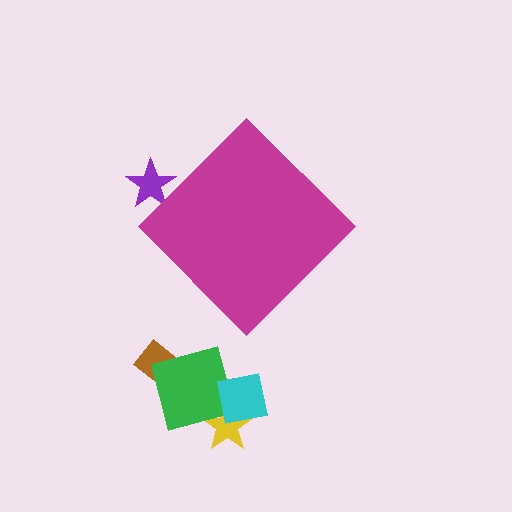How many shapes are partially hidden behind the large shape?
1 shape is partially hidden.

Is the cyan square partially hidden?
No, the cyan square is fully visible.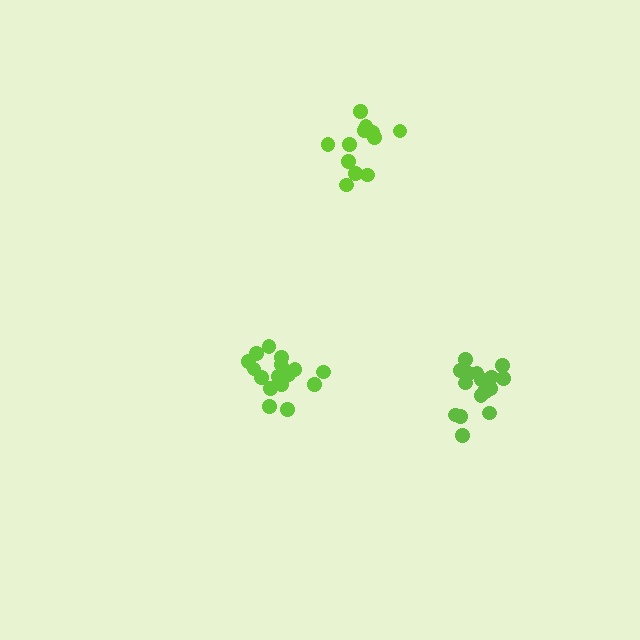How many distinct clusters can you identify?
There are 3 distinct clusters.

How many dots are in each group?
Group 1: 12 dots, Group 2: 18 dots, Group 3: 17 dots (47 total).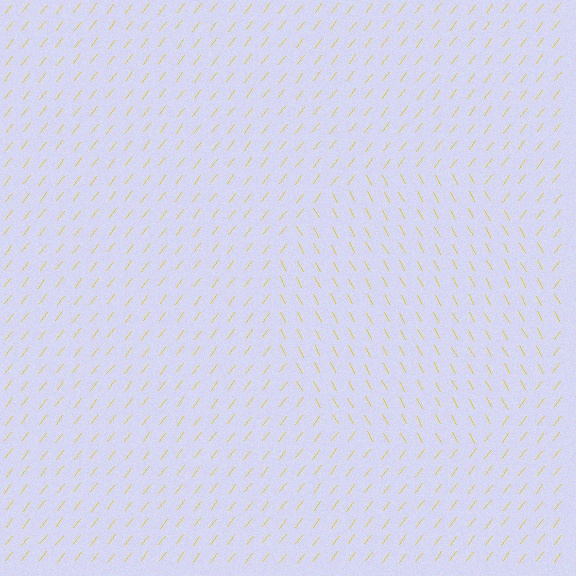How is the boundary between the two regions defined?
The boundary is defined purely by a change in line orientation (approximately 67 degrees difference). All lines are the same color and thickness.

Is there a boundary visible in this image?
Yes, there is a texture boundary formed by a change in line orientation.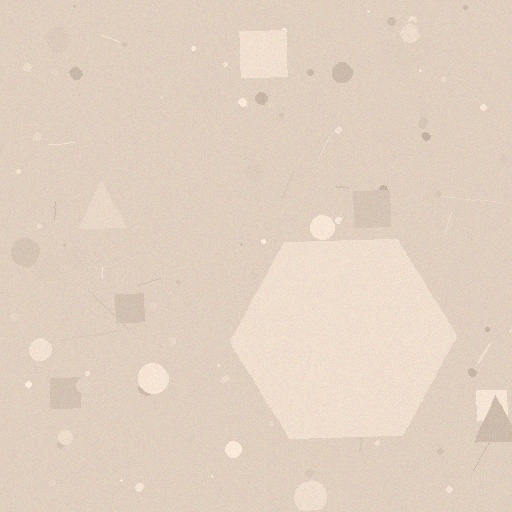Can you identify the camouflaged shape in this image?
The camouflaged shape is a hexagon.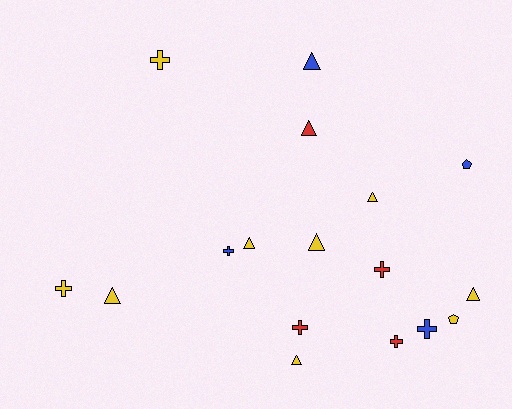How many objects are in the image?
There are 17 objects.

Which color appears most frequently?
Yellow, with 9 objects.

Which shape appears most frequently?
Triangle, with 8 objects.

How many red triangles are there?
There is 1 red triangle.